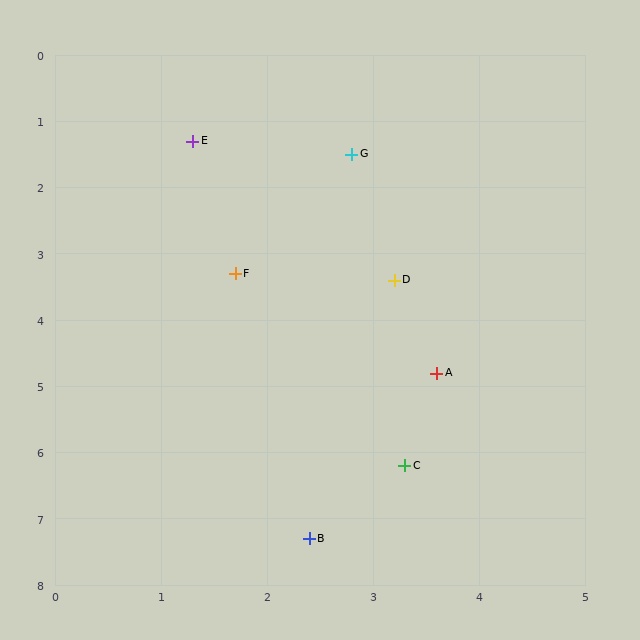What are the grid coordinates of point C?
Point C is at approximately (3.3, 6.2).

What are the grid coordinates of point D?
Point D is at approximately (3.2, 3.4).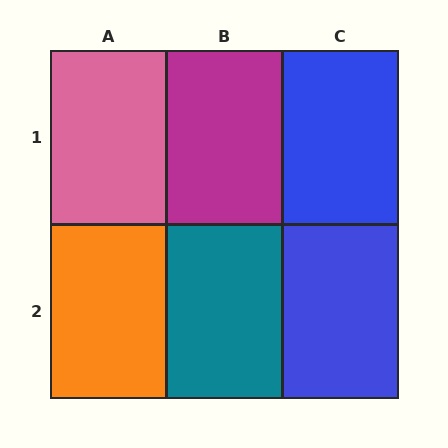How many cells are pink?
1 cell is pink.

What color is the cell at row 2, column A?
Orange.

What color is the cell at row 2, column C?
Blue.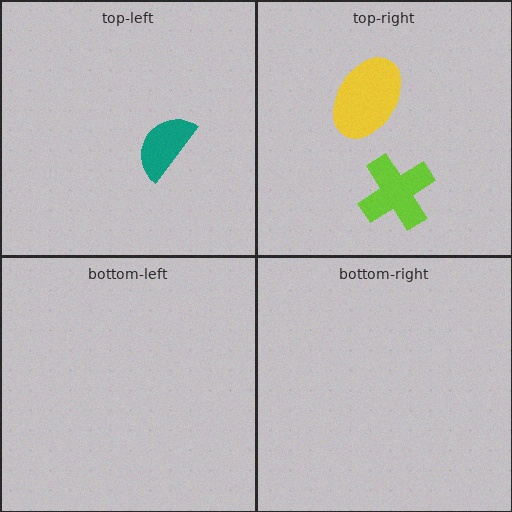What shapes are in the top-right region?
The yellow ellipse, the lime cross.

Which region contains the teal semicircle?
The top-left region.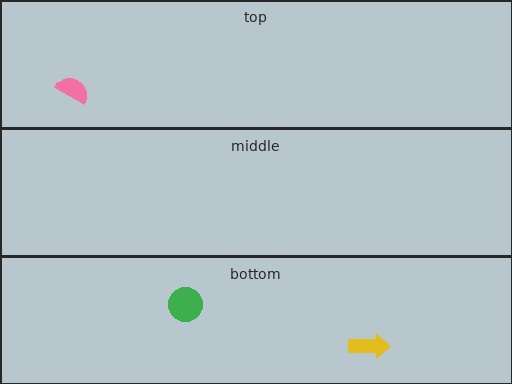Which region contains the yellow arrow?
The bottom region.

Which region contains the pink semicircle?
The top region.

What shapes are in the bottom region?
The green circle, the yellow arrow.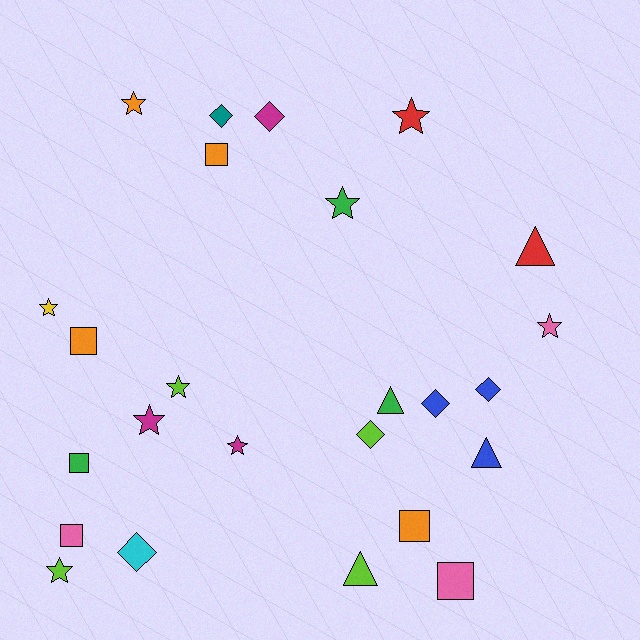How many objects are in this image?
There are 25 objects.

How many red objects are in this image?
There are 2 red objects.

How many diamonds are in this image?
There are 6 diamonds.